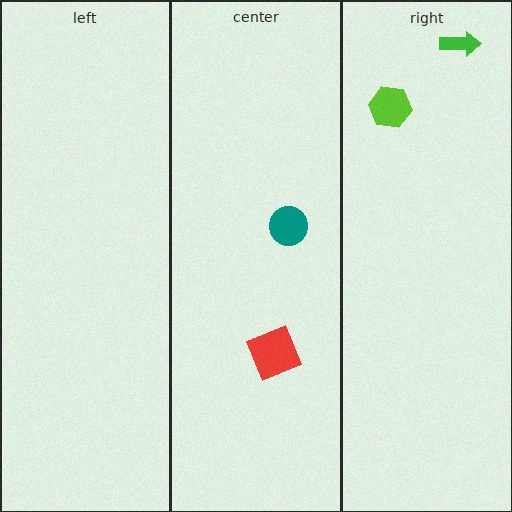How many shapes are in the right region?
2.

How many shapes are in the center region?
2.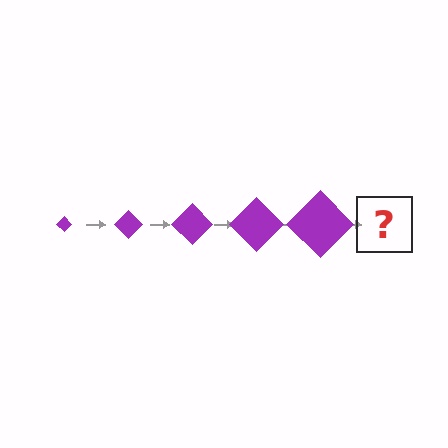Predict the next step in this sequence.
The next step is a purple diamond, larger than the previous one.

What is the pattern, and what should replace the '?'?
The pattern is that the diamond gets progressively larger each step. The '?' should be a purple diamond, larger than the previous one.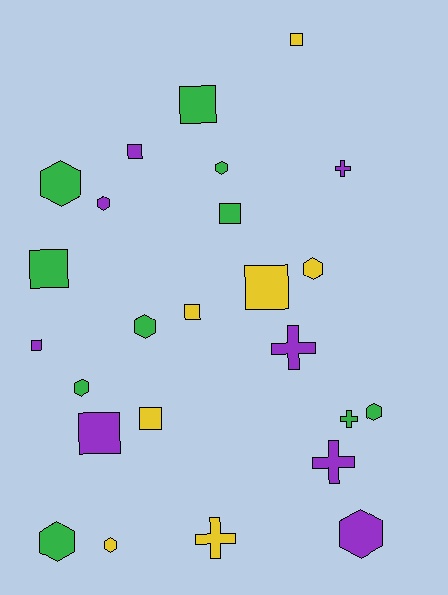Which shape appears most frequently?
Hexagon, with 10 objects.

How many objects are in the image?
There are 25 objects.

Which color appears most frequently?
Green, with 10 objects.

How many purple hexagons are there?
There are 2 purple hexagons.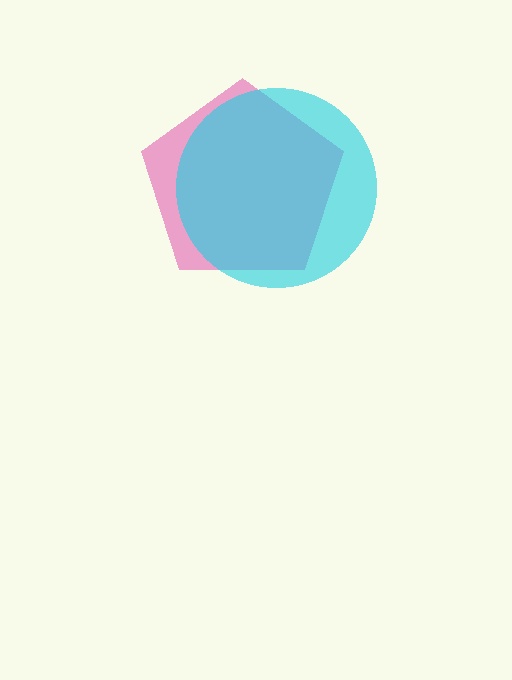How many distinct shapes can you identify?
There are 2 distinct shapes: a pink pentagon, a cyan circle.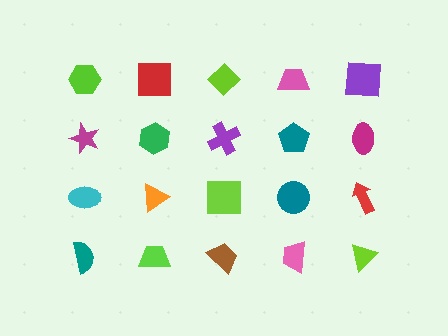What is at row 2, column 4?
A teal pentagon.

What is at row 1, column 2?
A red square.